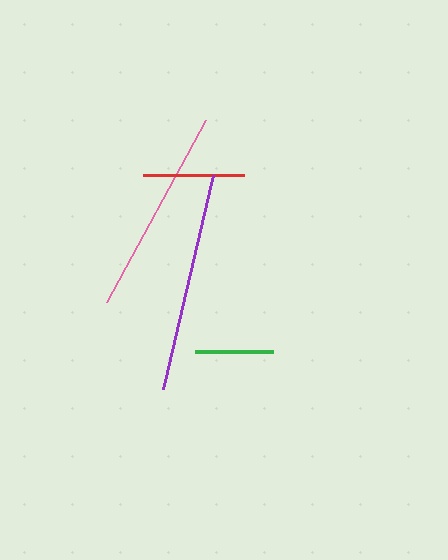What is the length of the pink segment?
The pink segment is approximately 207 pixels long.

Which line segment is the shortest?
The green line is the shortest at approximately 78 pixels.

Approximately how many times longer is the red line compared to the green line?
The red line is approximately 1.3 times the length of the green line.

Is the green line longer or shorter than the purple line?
The purple line is longer than the green line.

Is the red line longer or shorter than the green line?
The red line is longer than the green line.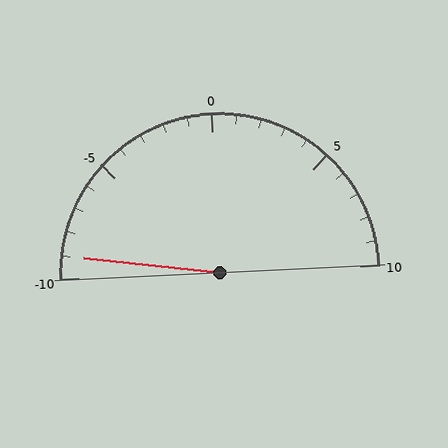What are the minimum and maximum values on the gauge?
The gauge ranges from -10 to 10.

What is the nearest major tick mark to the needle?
The nearest major tick mark is -10.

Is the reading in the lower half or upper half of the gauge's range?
The reading is in the lower half of the range (-10 to 10).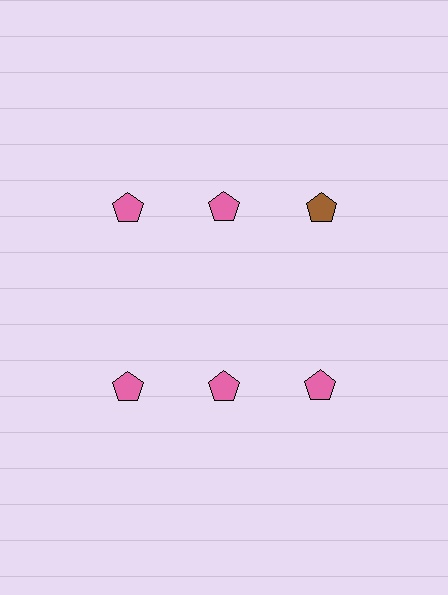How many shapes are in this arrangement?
There are 6 shapes arranged in a grid pattern.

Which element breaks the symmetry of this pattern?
The brown pentagon in the top row, center column breaks the symmetry. All other shapes are pink pentagons.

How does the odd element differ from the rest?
It has a different color: brown instead of pink.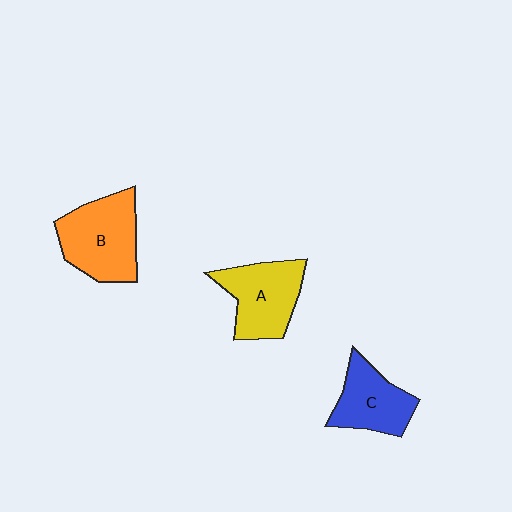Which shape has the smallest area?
Shape C (blue).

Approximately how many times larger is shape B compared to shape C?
Approximately 1.3 times.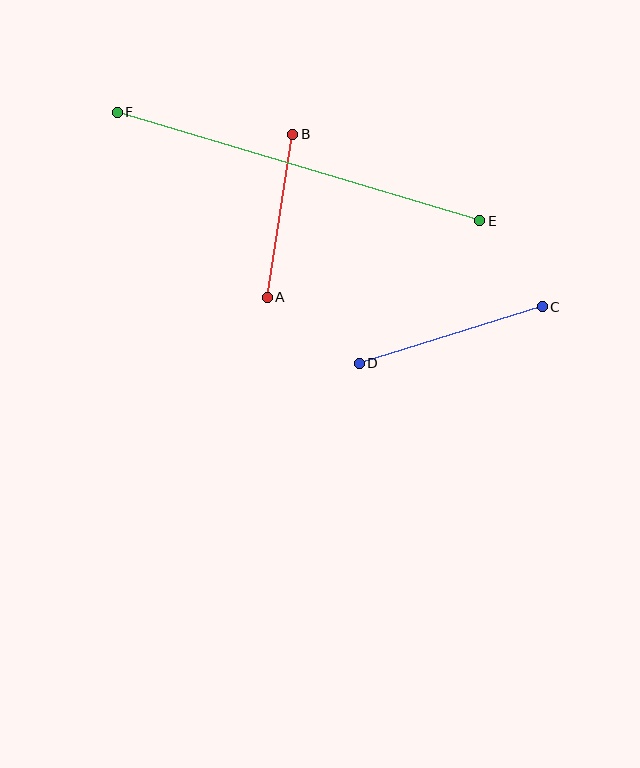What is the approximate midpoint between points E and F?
The midpoint is at approximately (299, 167) pixels.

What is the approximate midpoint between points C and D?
The midpoint is at approximately (451, 335) pixels.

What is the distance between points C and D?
The distance is approximately 192 pixels.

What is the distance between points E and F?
The distance is approximately 378 pixels.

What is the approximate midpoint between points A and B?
The midpoint is at approximately (280, 216) pixels.